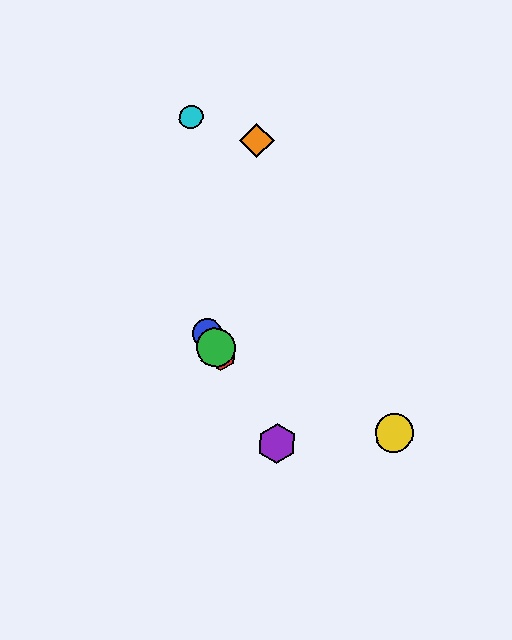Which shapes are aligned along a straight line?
The red hexagon, the blue circle, the green circle, the purple hexagon are aligned along a straight line.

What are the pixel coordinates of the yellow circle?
The yellow circle is at (394, 433).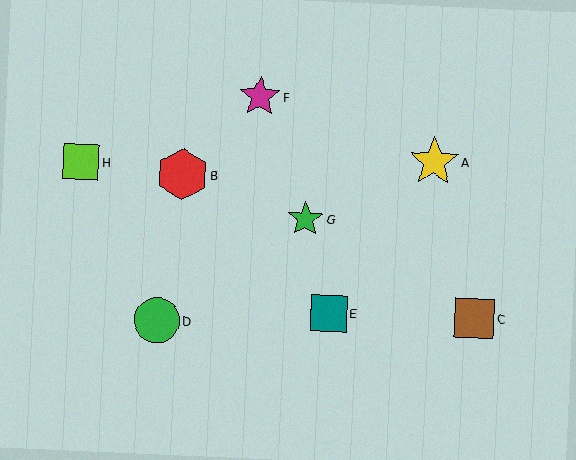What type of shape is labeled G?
Shape G is a green star.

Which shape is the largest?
The red hexagon (labeled B) is the largest.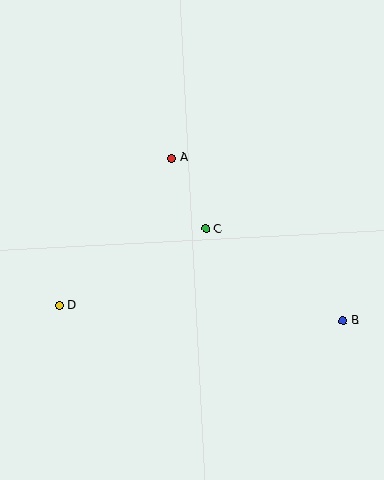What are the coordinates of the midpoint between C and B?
The midpoint between C and B is at (274, 275).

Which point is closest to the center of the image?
Point C at (206, 229) is closest to the center.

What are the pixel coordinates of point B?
Point B is at (343, 320).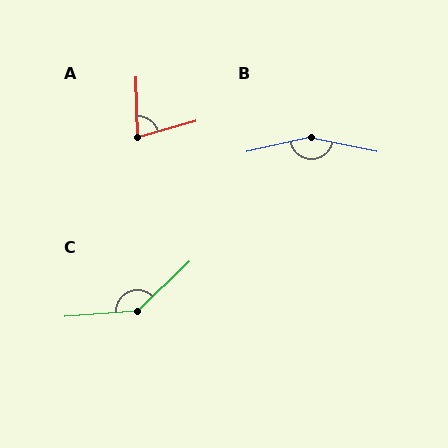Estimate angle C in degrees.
Approximately 141 degrees.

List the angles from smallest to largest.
A (76°), C (141°), B (156°).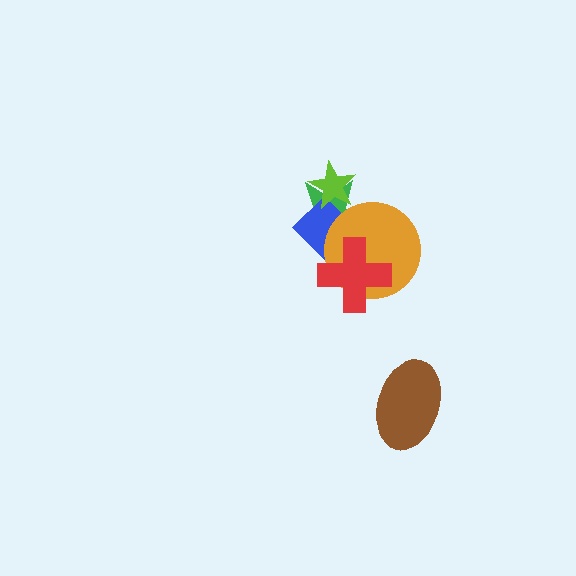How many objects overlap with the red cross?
3 objects overlap with the red cross.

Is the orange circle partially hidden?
Yes, it is partially covered by another shape.